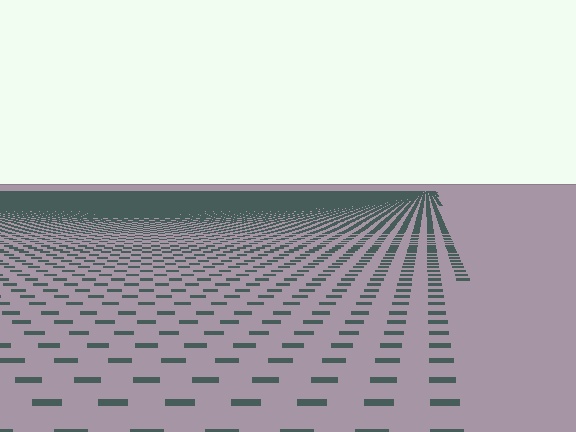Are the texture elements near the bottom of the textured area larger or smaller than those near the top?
Larger. Near the bottom, elements are closer to the viewer and appear at a bigger on-screen size.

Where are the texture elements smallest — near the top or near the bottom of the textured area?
Near the top.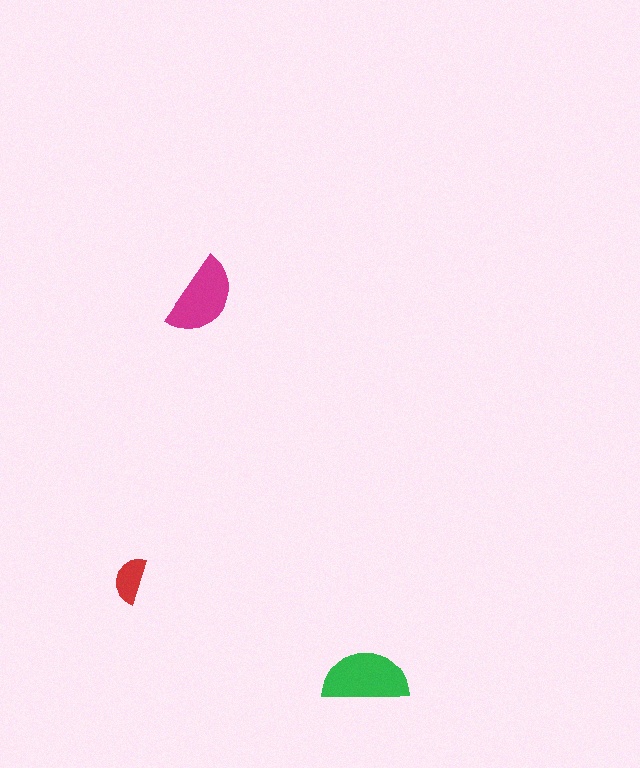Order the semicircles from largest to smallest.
the green one, the magenta one, the red one.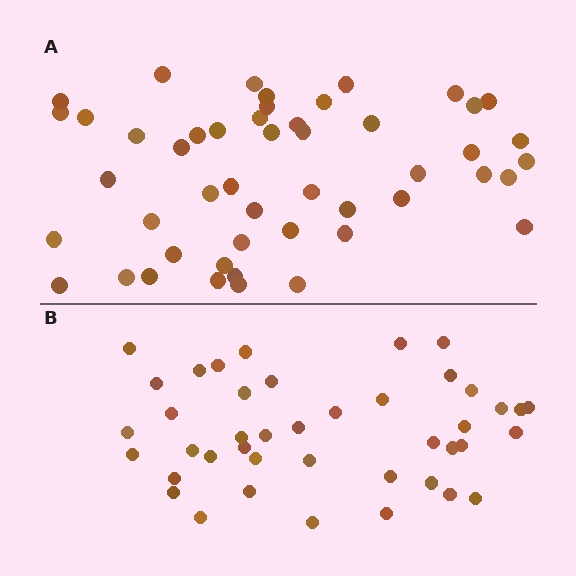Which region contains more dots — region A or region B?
Region A (the top region) has more dots.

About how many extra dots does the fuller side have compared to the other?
Region A has roughly 8 or so more dots than region B.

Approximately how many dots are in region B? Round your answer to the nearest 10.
About 40 dots. (The exact count is 42, which rounds to 40.)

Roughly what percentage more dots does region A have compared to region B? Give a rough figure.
About 15% more.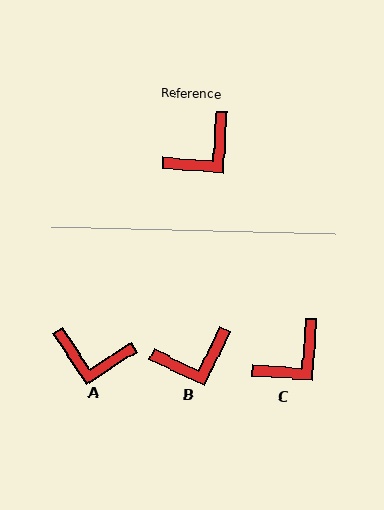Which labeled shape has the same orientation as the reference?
C.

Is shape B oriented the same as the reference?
No, it is off by about 22 degrees.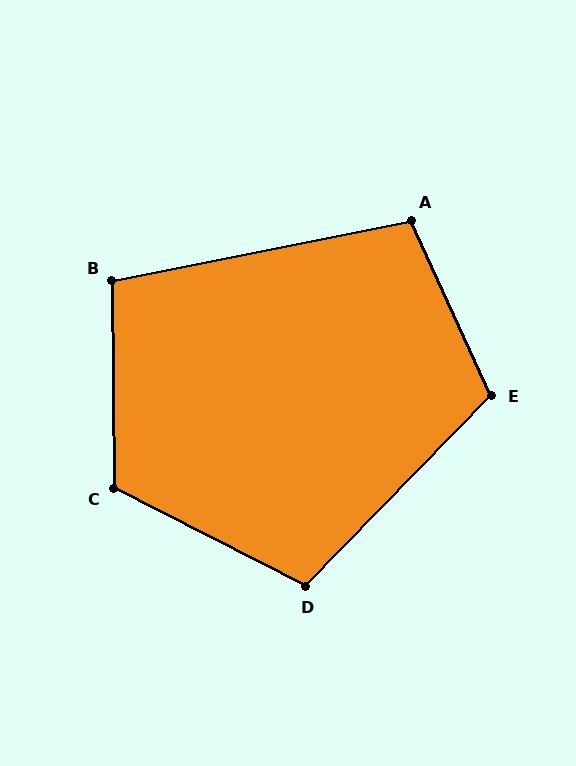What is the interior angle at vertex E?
Approximately 111 degrees (obtuse).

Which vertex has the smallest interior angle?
B, at approximately 101 degrees.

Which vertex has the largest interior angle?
C, at approximately 117 degrees.